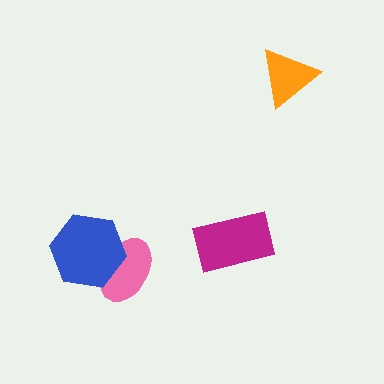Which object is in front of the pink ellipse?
The blue hexagon is in front of the pink ellipse.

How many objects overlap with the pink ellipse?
1 object overlaps with the pink ellipse.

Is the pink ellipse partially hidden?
Yes, it is partially covered by another shape.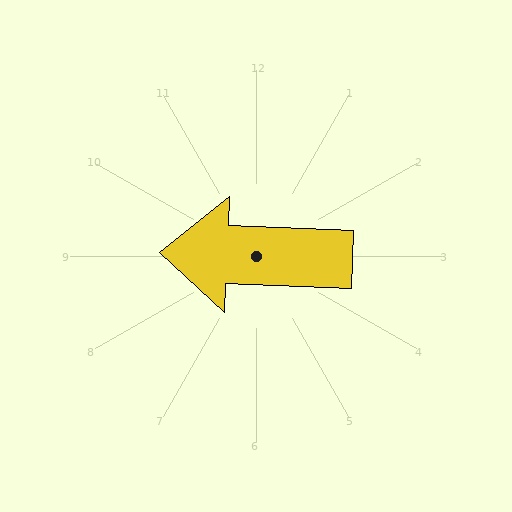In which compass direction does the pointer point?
West.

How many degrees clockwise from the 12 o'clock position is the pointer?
Approximately 272 degrees.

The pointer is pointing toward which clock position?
Roughly 9 o'clock.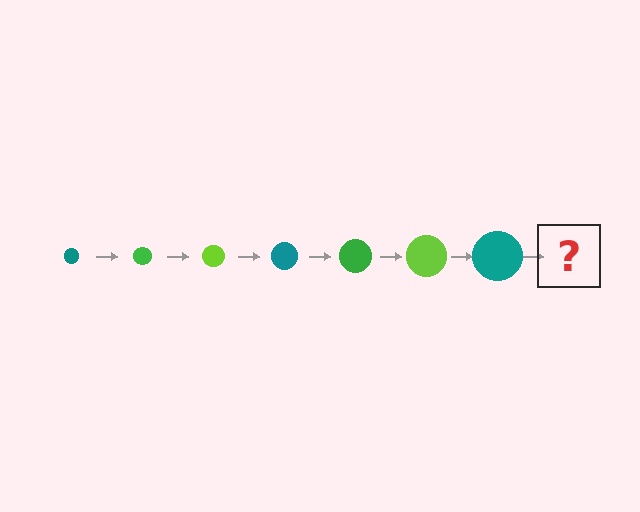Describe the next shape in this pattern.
It should be a green circle, larger than the previous one.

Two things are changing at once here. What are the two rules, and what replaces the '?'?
The two rules are that the circle grows larger each step and the color cycles through teal, green, and lime. The '?' should be a green circle, larger than the previous one.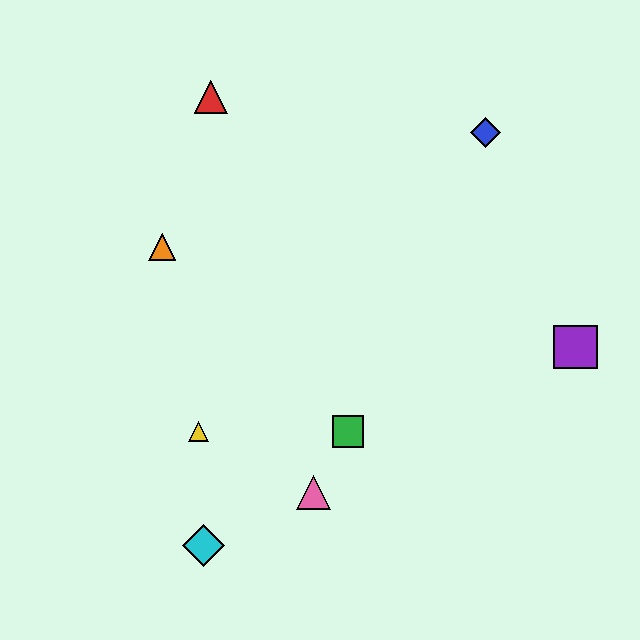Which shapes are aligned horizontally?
The green square, the yellow triangle are aligned horizontally.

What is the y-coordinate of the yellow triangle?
The yellow triangle is at y≈432.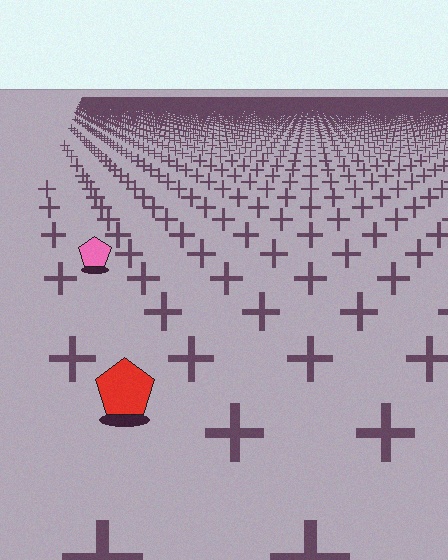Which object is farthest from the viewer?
The pink pentagon is farthest from the viewer. It appears smaller and the ground texture around it is denser.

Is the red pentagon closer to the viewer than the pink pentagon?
Yes. The red pentagon is closer — you can tell from the texture gradient: the ground texture is coarser near it.